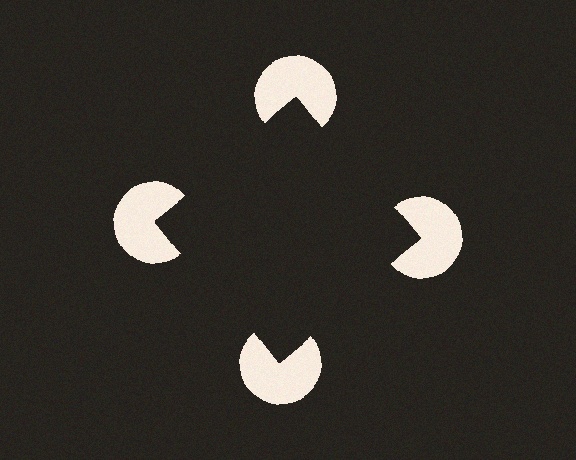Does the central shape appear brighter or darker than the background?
It typically appears slightly darker than the background, even though no actual brightness change is drawn.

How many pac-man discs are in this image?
There are 4 — one at each vertex of the illusory square.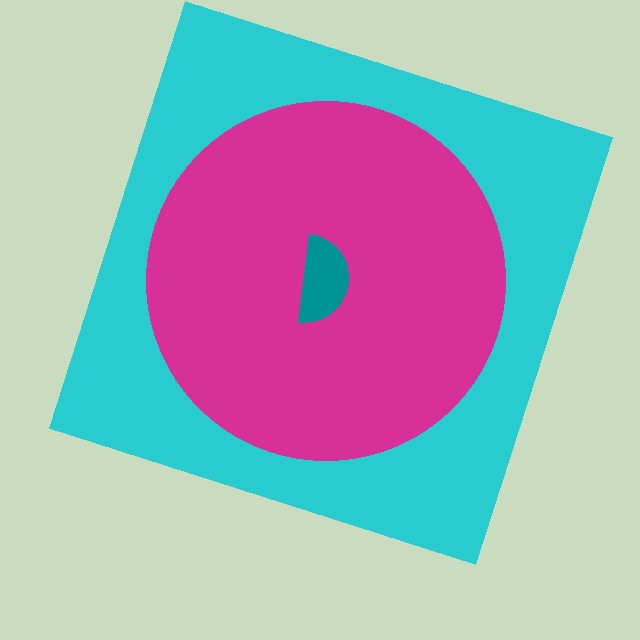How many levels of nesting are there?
3.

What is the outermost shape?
The cyan square.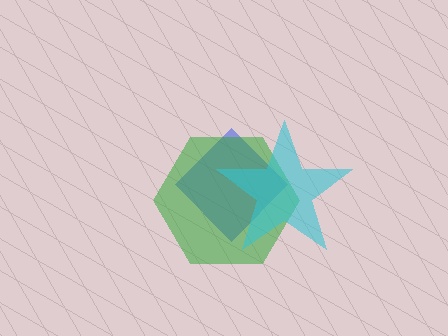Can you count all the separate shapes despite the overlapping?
Yes, there are 3 separate shapes.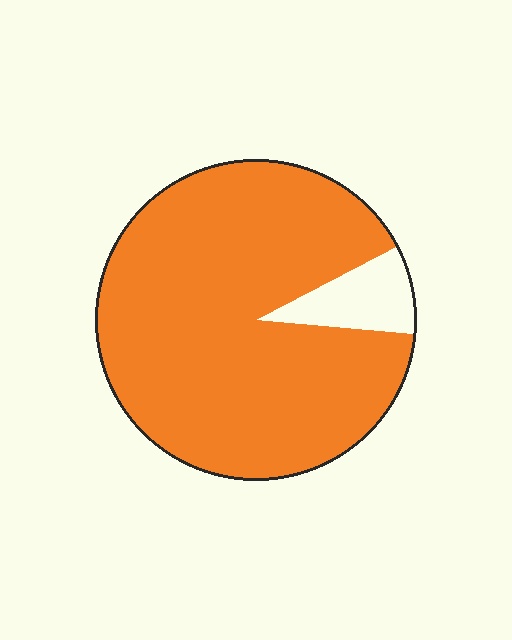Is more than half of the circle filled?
Yes.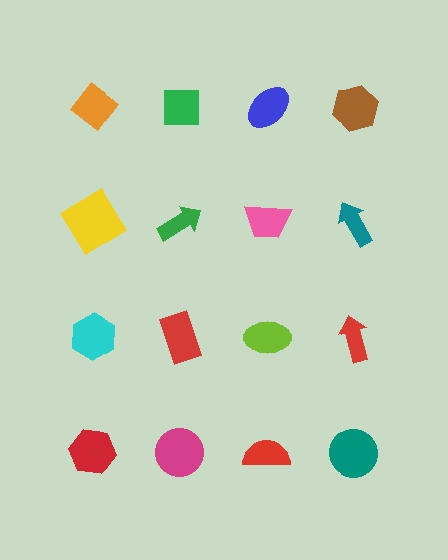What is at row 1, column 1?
An orange diamond.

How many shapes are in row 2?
4 shapes.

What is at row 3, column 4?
A red arrow.